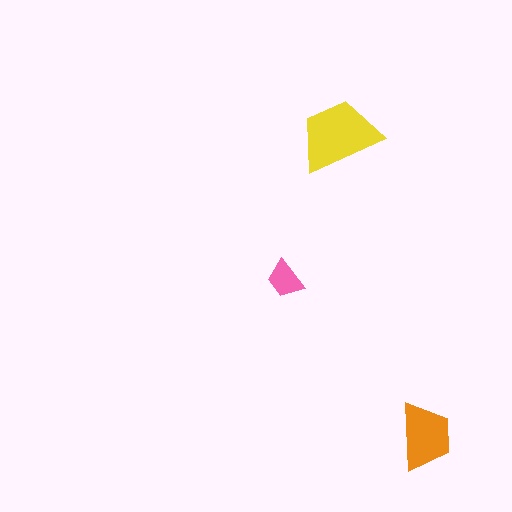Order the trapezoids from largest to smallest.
the yellow one, the orange one, the pink one.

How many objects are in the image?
There are 3 objects in the image.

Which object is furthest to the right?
The orange trapezoid is rightmost.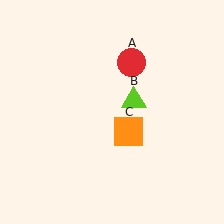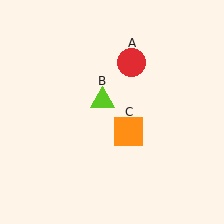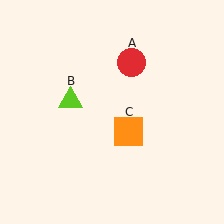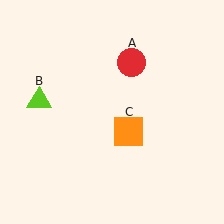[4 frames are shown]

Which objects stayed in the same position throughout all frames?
Red circle (object A) and orange square (object C) remained stationary.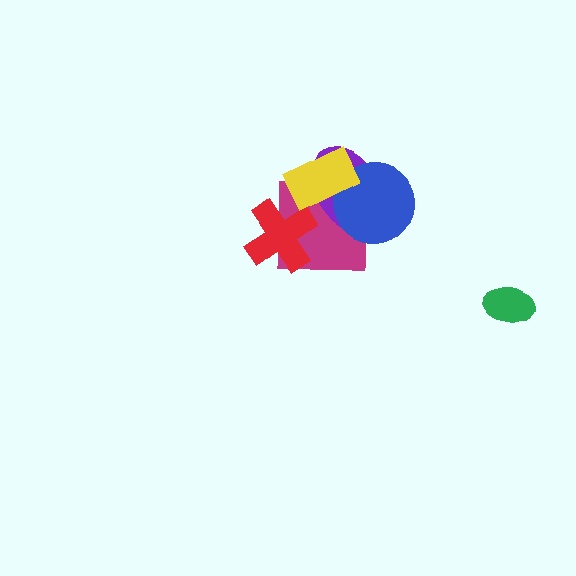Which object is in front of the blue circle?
The yellow rectangle is in front of the blue circle.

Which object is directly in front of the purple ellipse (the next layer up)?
The blue circle is directly in front of the purple ellipse.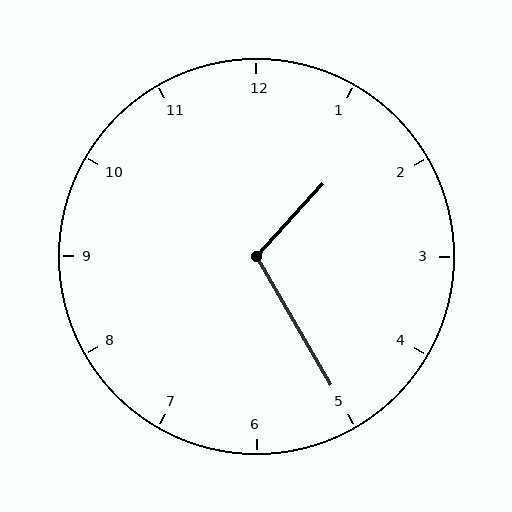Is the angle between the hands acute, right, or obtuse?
It is obtuse.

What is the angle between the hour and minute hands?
Approximately 108 degrees.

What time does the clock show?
1:25.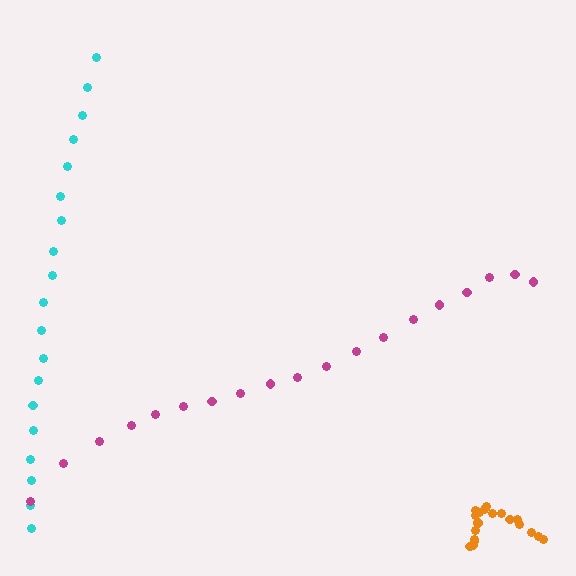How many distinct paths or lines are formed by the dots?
There are 3 distinct paths.